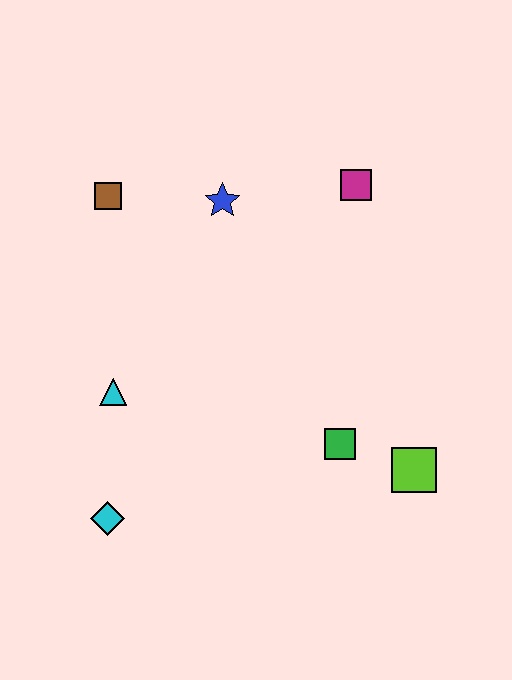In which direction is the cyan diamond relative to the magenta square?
The cyan diamond is below the magenta square.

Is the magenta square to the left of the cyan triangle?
No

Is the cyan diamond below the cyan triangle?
Yes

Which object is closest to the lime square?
The green square is closest to the lime square.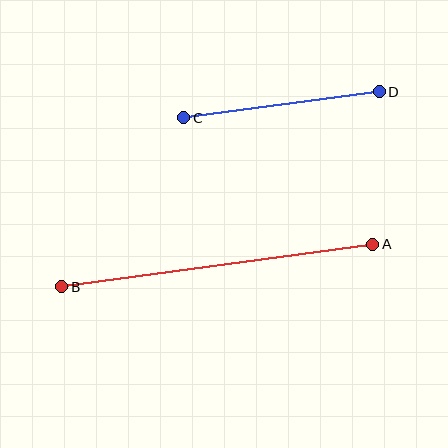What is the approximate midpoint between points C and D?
The midpoint is at approximately (281, 105) pixels.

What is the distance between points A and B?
The distance is approximately 314 pixels.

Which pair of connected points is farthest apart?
Points A and B are farthest apart.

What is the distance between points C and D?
The distance is approximately 197 pixels.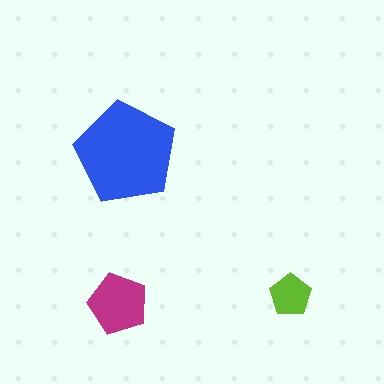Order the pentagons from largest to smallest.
the blue one, the magenta one, the lime one.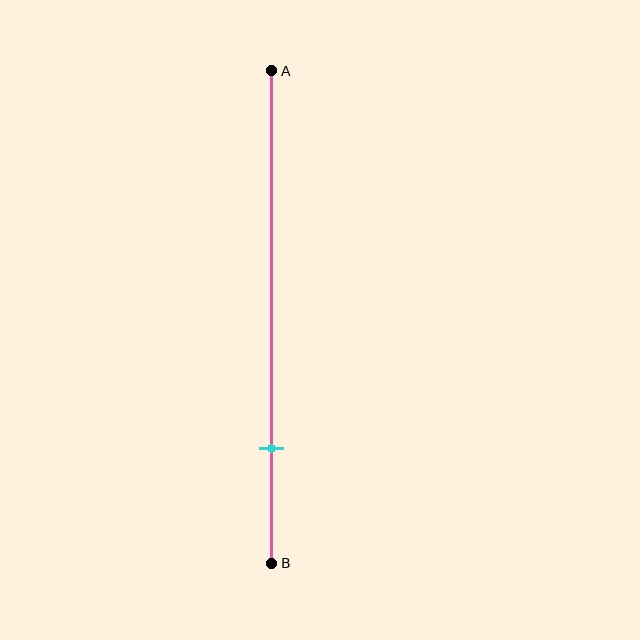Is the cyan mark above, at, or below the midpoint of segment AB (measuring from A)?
The cyan mark is below the midpoint of segment AB.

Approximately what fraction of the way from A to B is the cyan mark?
The cyan mark is approximately 75% of the way from A to B.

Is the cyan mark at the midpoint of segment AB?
No, the mark is at about 75% from A, not at the 50% midpoint.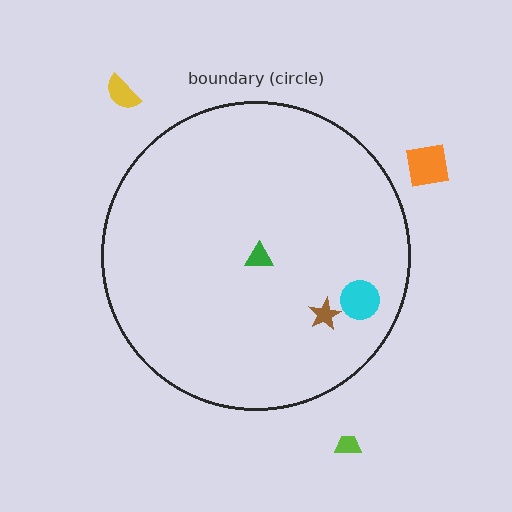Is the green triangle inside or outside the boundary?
Inside.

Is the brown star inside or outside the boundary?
Inside.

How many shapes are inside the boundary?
3 inside, 3 outside.